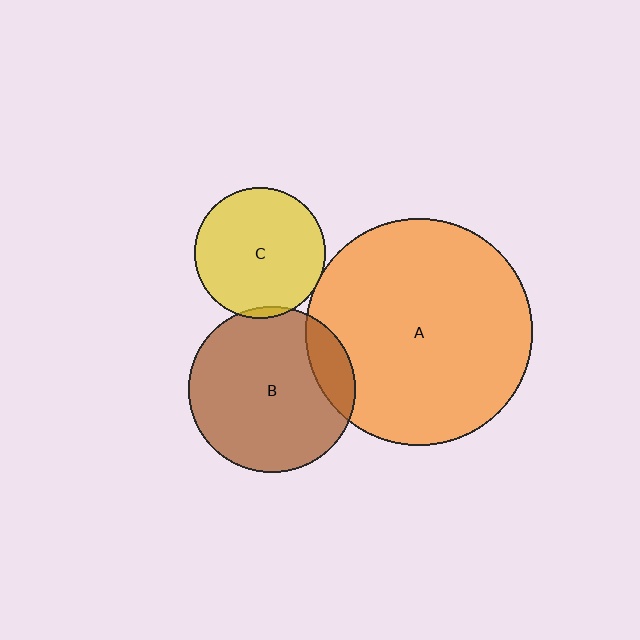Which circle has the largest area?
Circle A (orange).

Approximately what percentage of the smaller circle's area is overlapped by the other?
Approximately 5%.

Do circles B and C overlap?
Yes.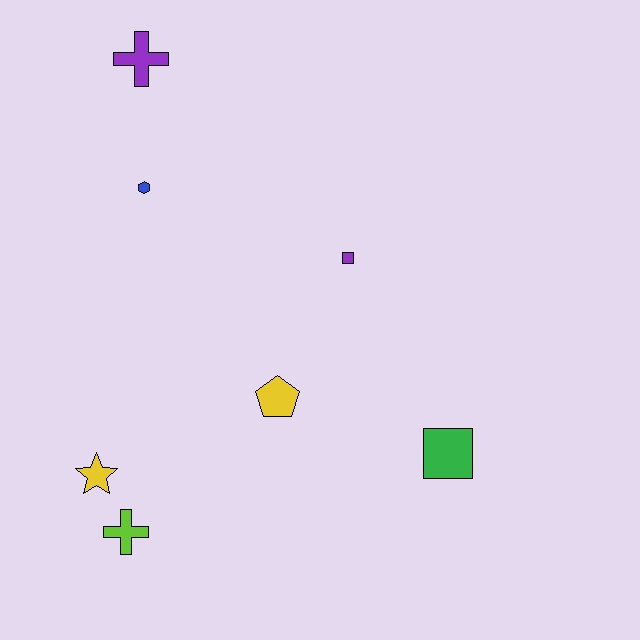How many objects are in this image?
There are 7 objects.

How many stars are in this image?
There is 1 star.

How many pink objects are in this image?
There are no pink objects.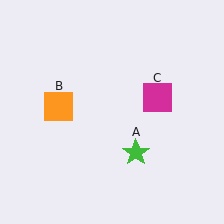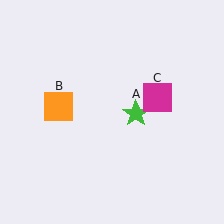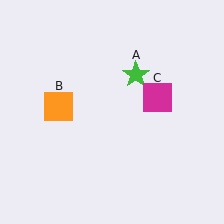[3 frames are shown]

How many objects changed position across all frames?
1 object changed position: green star (object A).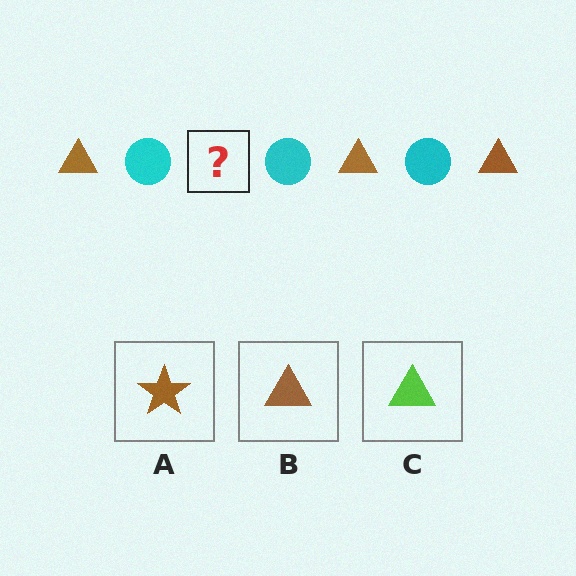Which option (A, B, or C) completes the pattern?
B.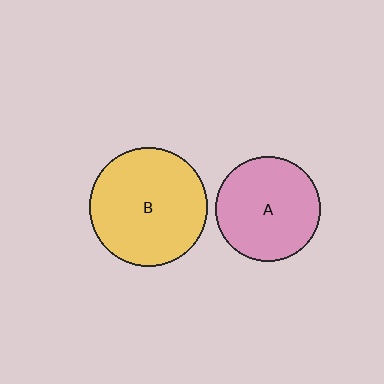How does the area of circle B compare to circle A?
Approximately 1.3 times.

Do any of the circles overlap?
No, none of the circles overlap.